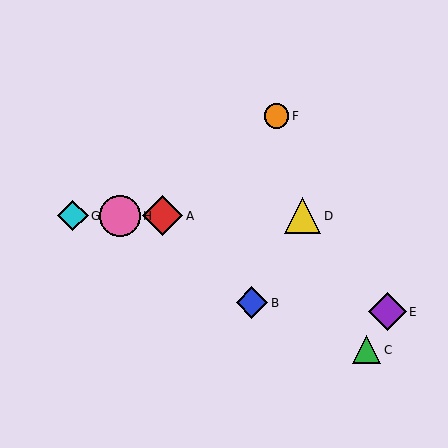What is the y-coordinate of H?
Object H is at y≈216.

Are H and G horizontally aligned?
Yes, both are at y≈216.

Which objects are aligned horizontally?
Objects A, D, G, H are aligned horizontally.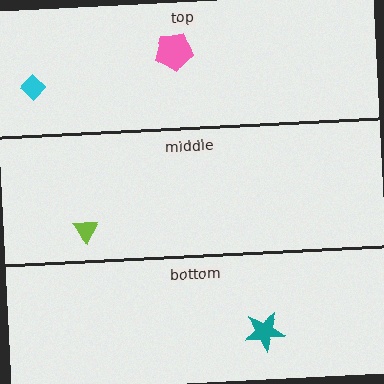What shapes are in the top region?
The pink pentagon, the cyan diamond.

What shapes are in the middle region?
The lime triangle.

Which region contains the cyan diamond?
The top region.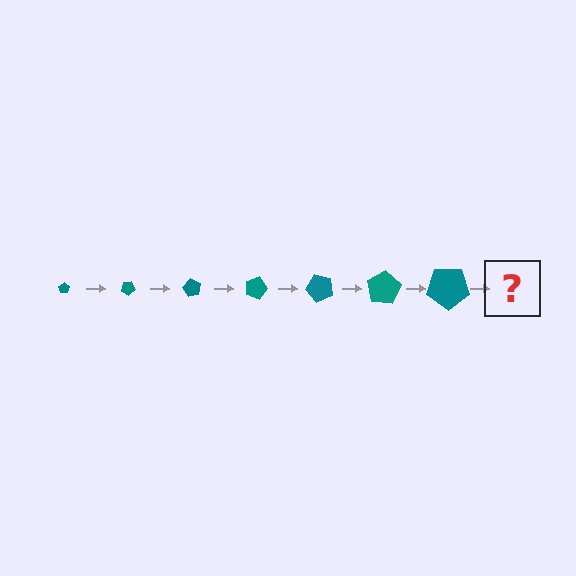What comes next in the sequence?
The next element should be a pentagon, larger than the previous one and rotated 210 degrees from the start.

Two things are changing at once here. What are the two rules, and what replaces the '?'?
The two rules are that the pentagon grows larger each step and it rotates 30 degrees each step. The '?' should be a pentagon, larger than the previous one and rotated 210 degrees from the start.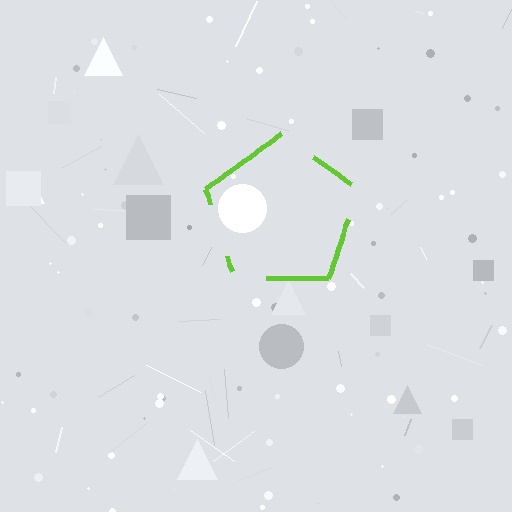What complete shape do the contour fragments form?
The contour fragments form a pentagon.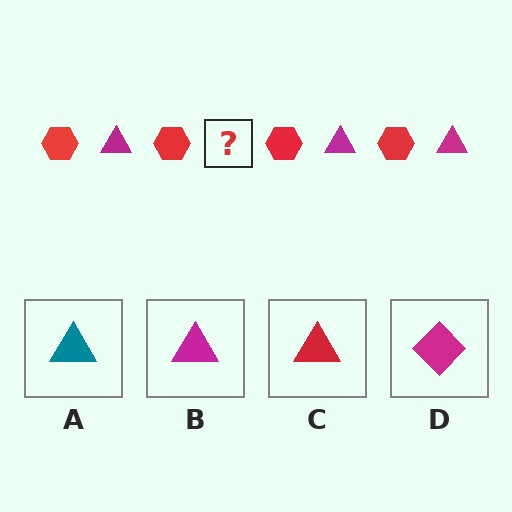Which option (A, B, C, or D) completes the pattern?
B.